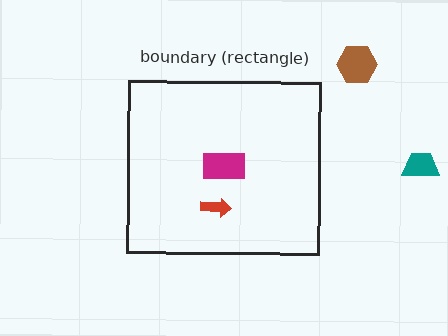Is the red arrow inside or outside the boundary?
Inside.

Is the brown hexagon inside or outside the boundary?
Outside.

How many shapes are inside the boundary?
2 inside, 2 outside.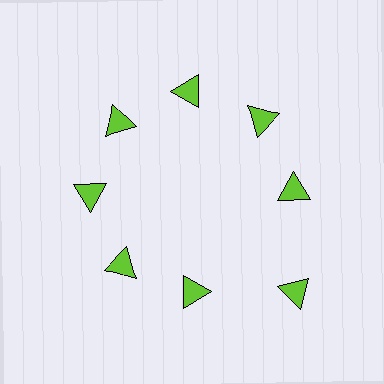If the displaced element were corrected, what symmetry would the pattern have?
It would have 8-fold rotational symmetry — the pattern would map onto itself every 45 degrees.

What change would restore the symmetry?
The symmetry would be restored by moving it inward, back onto the ring so that all 8 triangles sit at equal angles and equal distance from the center.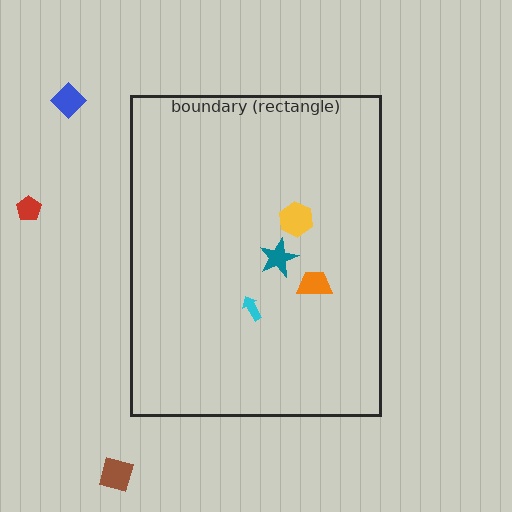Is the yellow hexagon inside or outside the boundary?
Inside.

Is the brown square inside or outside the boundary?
Outside.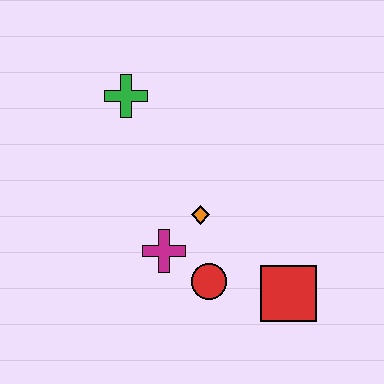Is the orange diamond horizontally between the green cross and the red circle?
Yes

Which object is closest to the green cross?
The orange diamond is closest to the green cross.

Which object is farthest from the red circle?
The green cross is farthest from the red circle.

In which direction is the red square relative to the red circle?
The red square is to the right of the red circle.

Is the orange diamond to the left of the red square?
Yes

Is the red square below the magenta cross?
Yes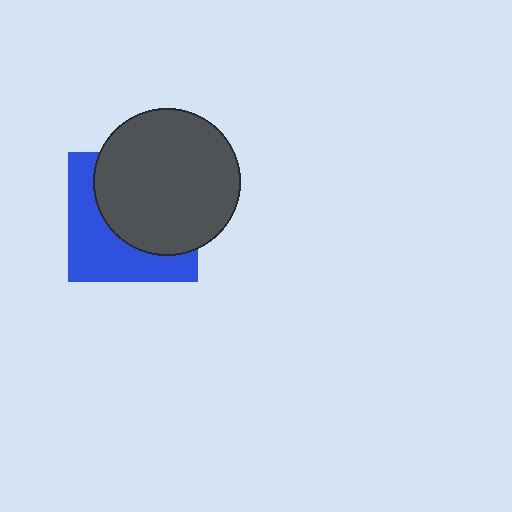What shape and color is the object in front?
The object in front is a dark gray circle.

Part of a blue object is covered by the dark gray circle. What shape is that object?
It is a square.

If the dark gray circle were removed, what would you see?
You would see the complete blue square.